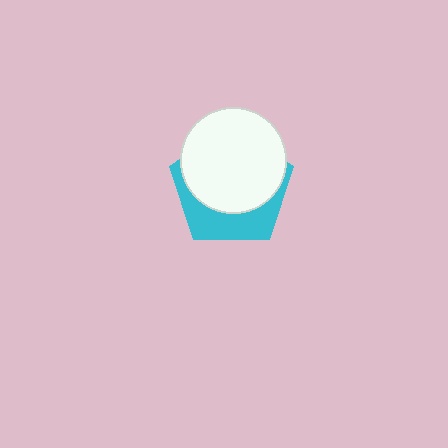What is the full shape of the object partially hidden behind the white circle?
The partially hidden object is a cyan pentagon.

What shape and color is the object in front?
The object in front is a white circle.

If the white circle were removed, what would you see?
You would see the complete cyan pentagon.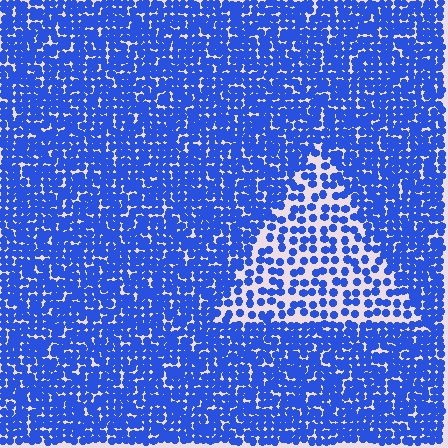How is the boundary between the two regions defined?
The boundary is defined by a change in element density (approximately 2.2x ratio). All elements are the same color, size, and shape.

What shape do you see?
I see a triangle.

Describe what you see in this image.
The image contains small blue elements arranged at two different densities. A triangle-shaped region is visible where the elements are less densely packed than the surrounding area.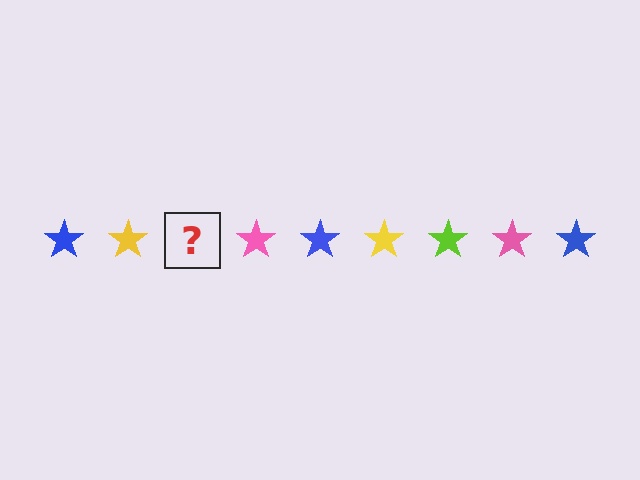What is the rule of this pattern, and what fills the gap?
The rule is that the pattern cycles through blue, yellow, lime, pink stars. The gap should be filled with a lime star.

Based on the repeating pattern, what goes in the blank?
The blank should be a lime star.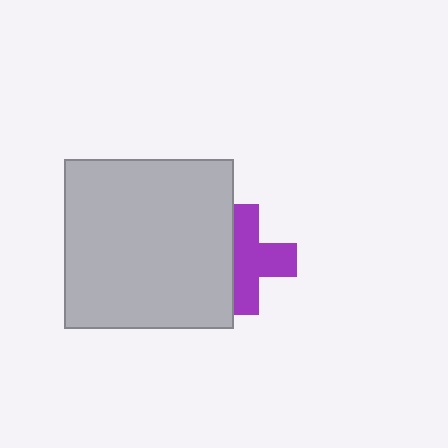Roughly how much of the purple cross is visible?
About half of it is visible (roughly 64%).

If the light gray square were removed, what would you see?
You would see the complete purple cross.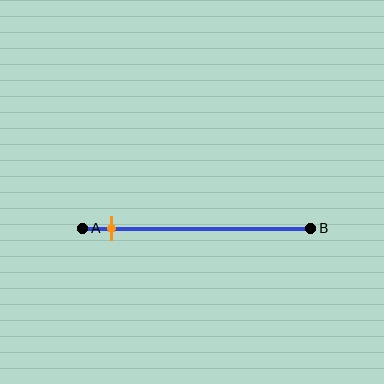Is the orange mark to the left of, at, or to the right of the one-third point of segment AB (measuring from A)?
The orange mark is to the left of the one-third point of segment AB.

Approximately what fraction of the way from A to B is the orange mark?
The orange mark is approximately 15% of the way from A to B.